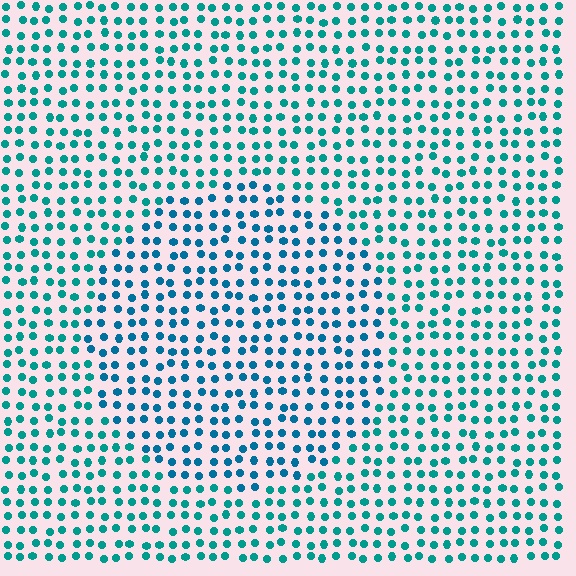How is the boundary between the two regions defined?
The boundary is defined purely by a slight shift in hue (about 22 degrees). Spacing, size, and orientation are identical on both sides.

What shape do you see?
I see a circle.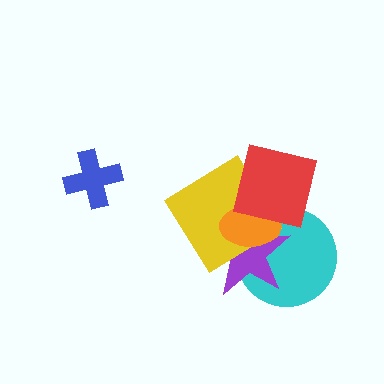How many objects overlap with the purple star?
4 objects overlap with the purple star.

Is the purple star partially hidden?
Yes, it is partially covered by another shape.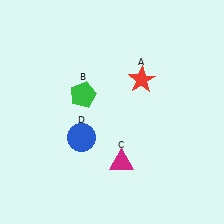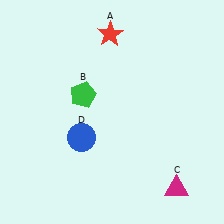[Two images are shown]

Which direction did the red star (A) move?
The red star (A) moved up.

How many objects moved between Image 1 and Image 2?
2 objects moved between the two images.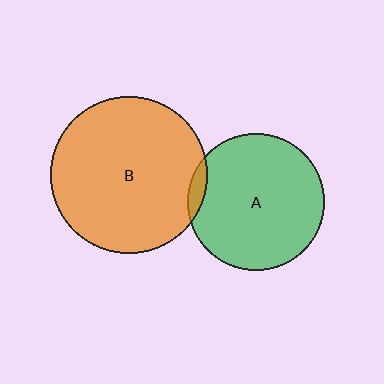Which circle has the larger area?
Circle B (orange).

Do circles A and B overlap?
Yes.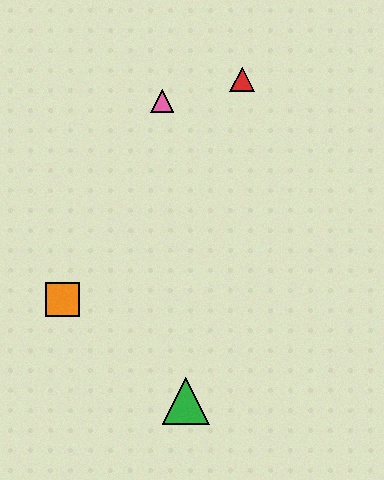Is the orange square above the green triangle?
Yes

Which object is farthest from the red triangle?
The green triangle is farthest from the red triangle.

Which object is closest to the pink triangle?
The red triangle is closest to the pink triangle.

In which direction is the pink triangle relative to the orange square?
The pink triangle is above the orange square.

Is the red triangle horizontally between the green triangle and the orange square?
No